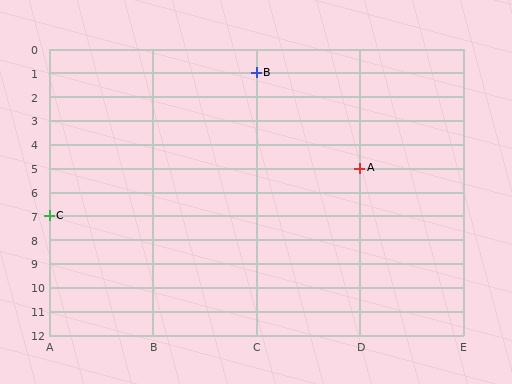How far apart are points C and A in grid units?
Points C and A are 3 columns and 2 rows apart (about 3.6 grid units diagonally).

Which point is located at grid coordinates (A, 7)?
Point C is at (A, 7).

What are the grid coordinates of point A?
Point A is at grid coordinates (D, 5).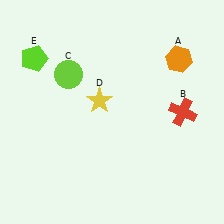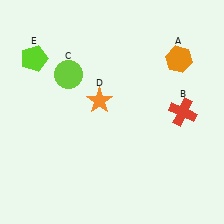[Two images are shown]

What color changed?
The star (D) changed from yellow in Image 1 to orange in Image 2.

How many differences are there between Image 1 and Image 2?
There is 1 difference between the two images.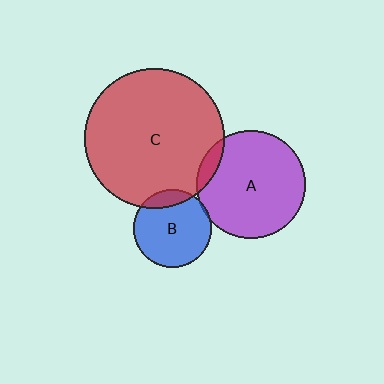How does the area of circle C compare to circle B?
Approximately 3.2 times.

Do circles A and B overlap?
Yes.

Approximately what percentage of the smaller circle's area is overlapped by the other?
Approximately 5%.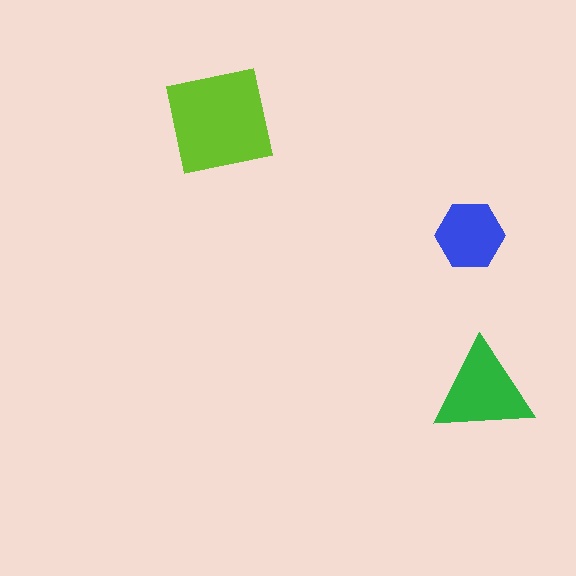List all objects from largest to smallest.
The lime square, the green triangle, the blue hexagon.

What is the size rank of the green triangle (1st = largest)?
2nd.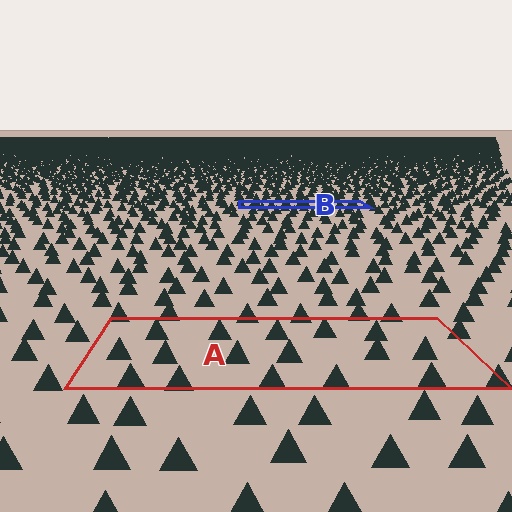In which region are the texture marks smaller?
The texture marks are smaller in region B, because it is farther away.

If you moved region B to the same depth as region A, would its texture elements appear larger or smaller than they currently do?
They would appear larger. At a closer depth, the same texture elements are projected at a bigger on-screen size.